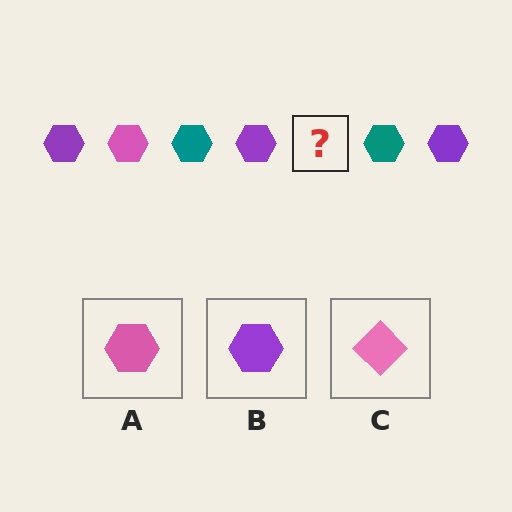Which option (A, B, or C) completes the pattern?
A.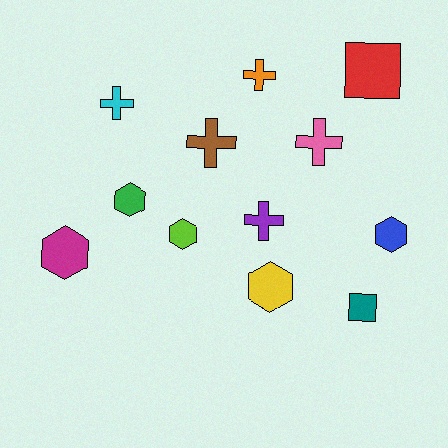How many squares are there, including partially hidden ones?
There are 2 squares.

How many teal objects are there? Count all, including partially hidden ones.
There is 1 teal object.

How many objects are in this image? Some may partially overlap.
There are 12 objects.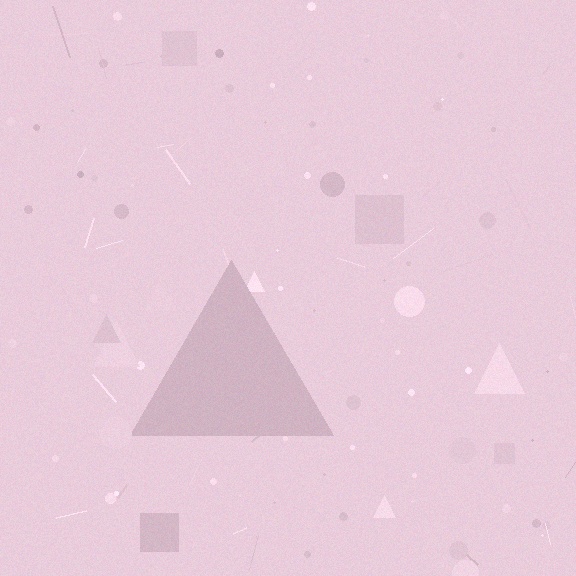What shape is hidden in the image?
A triangle is hidden in the image.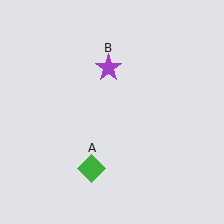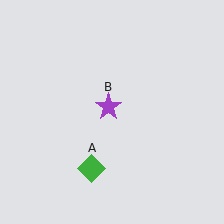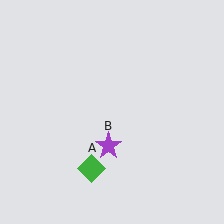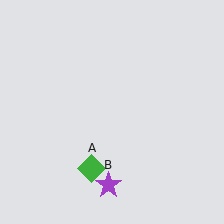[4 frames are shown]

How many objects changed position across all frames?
1 object changed position: purple star (object B).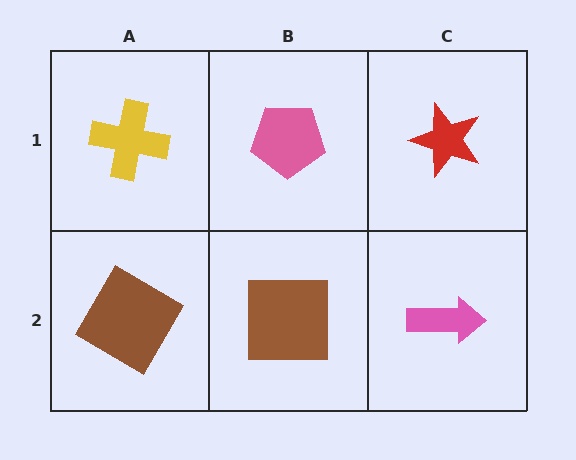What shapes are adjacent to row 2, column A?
A yellow cross (row 1, column A), a brown square (row 2, column B).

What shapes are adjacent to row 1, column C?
A pink arrow (row 2, column C), a pink pentagon (row 1, column B).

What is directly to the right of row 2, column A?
A brown square.